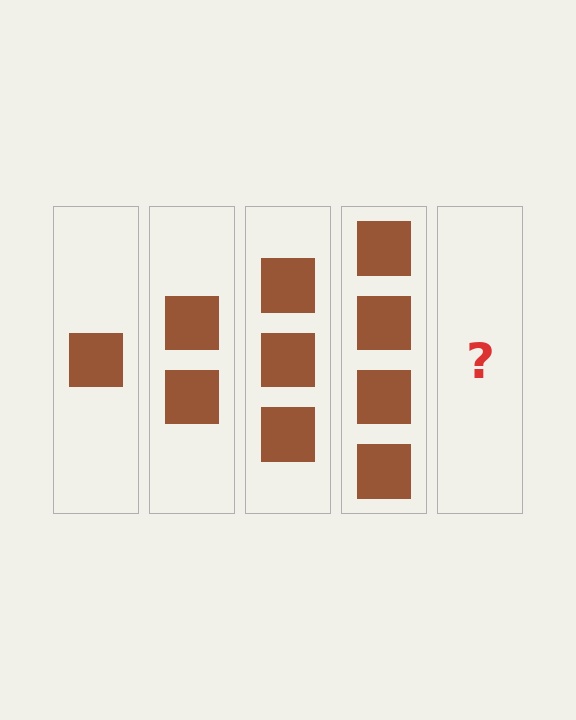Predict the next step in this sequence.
The next step is 5 squares.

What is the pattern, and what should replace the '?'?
The pattern is that each step adds one more square. The '?' should be 5 squares.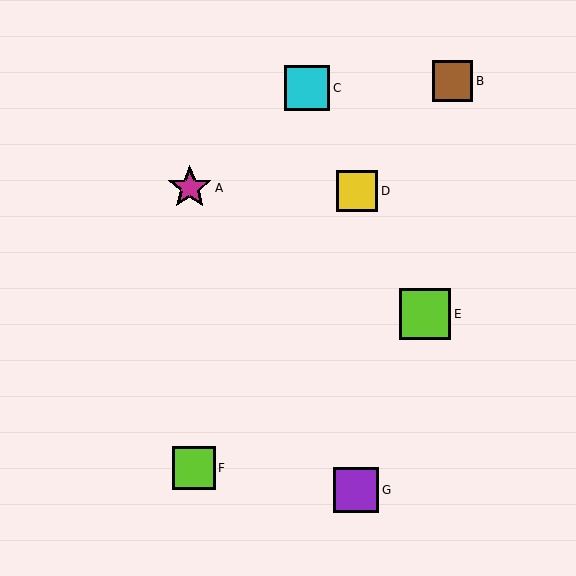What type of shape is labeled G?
Shape G is a purple square.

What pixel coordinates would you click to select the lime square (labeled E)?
Click at (425, 314) to select the lime square E.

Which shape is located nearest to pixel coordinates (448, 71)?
The brown square (labeled B) at (452, 81) is nearest to that location.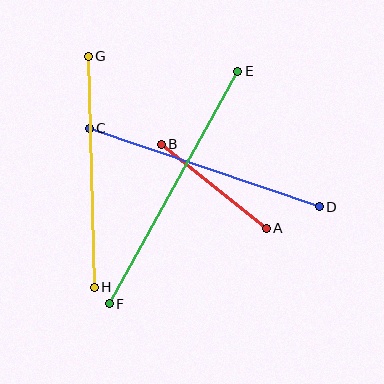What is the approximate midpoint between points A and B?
The midpoint is at approximately (214, 186) pixels.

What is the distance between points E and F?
The distance is approximately 266 pixels.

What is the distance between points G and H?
The distance is approximately 231 pixels.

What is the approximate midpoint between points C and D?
The midpoint is at approximately (204, 168) pixels.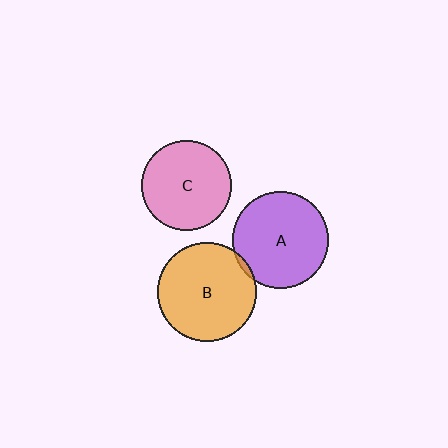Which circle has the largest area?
Circle B (orange).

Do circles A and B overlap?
Yes.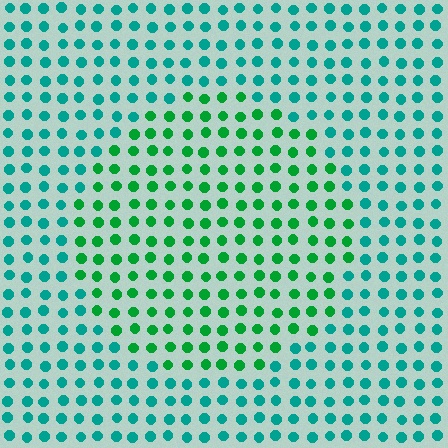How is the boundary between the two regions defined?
The boundary is defined purely by a slight shift in hue (about 37 degrees). Spacing, size, and orientation are identical on both sides.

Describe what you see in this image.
The image is filled with small teal elements in a uniform arrangement. A circle-shaped region is visible where the elements are tinted to a slightly different hue, forming a subtle color boundary.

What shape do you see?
I see a circle.